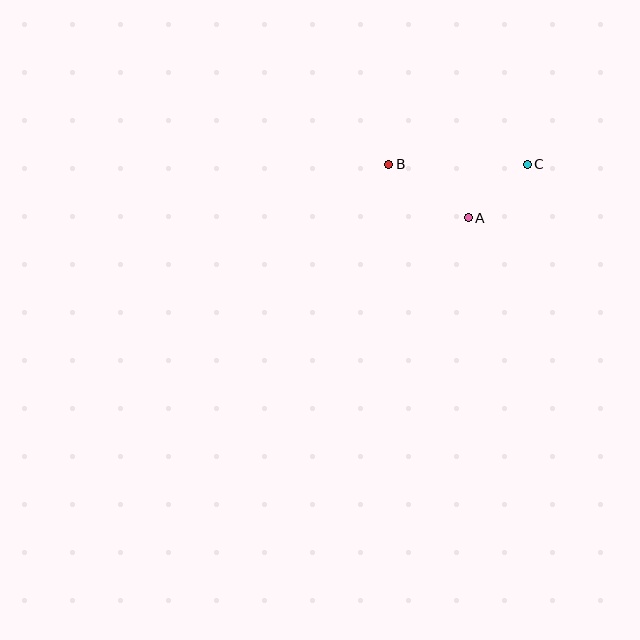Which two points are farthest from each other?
Points B and C are farthest from each other.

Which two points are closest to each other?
Points A and C are closest to each other.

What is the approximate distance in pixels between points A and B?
The distance between A and B is approximately 96 pixels.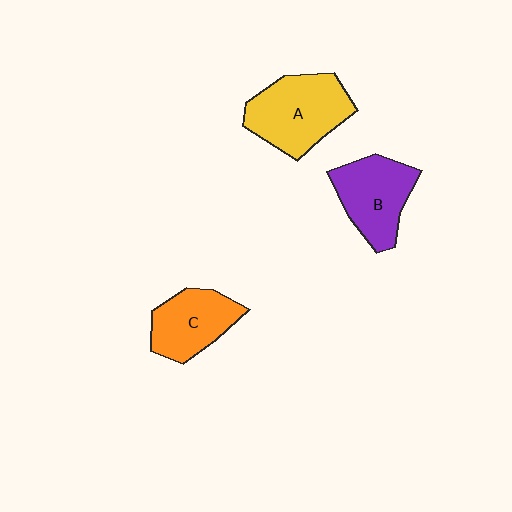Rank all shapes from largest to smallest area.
From largest to smallest: A (yellow), B (purple), C (orange).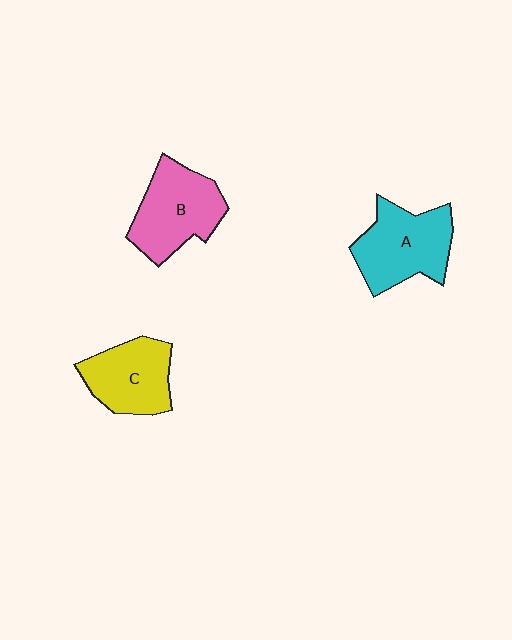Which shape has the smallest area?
Shape C (yellow).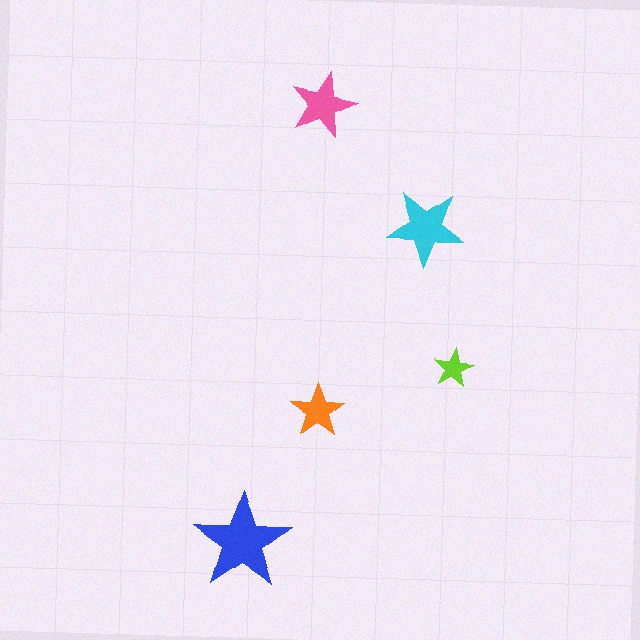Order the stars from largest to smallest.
the blue one, the cyan one, the pink one, the orange one, the lime one.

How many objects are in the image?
There are 5 objects in the image.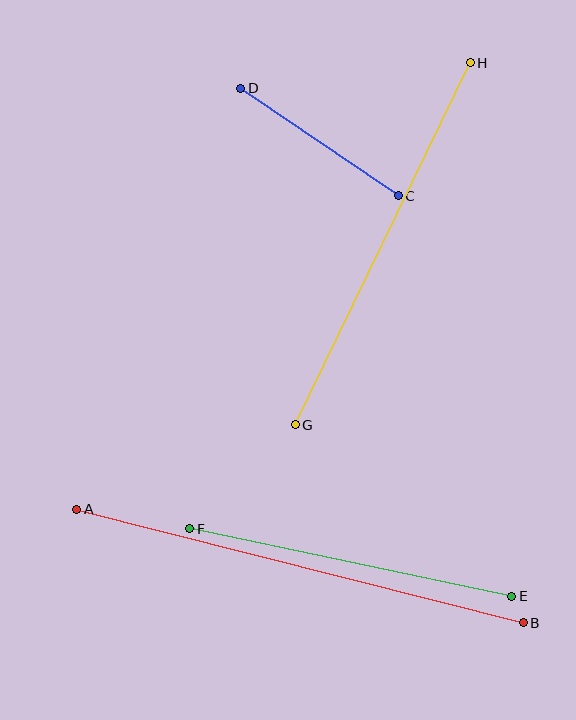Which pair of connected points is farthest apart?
Points A and B are farthest apart.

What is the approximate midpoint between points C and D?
The midpoint is at approximately (320, 142) pixels.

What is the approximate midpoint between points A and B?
The midpoint is at approximately (300, 566) pixels.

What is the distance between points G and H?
The distance is approximately 402 pixels.